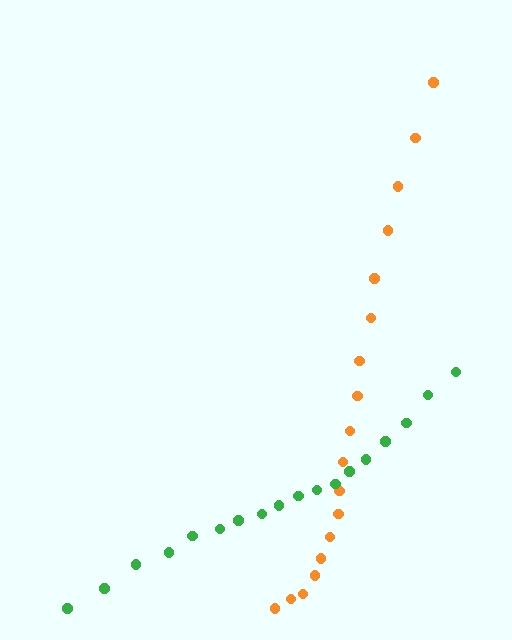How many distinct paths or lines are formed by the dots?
There are 2 distinct paths.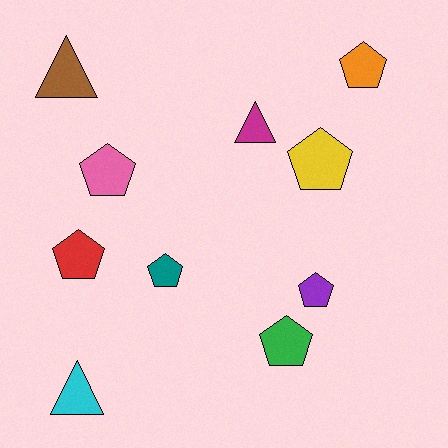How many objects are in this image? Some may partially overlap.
There are 10 objects.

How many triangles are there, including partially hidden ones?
There are 3 triangles.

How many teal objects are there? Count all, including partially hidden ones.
There is 1 teal object.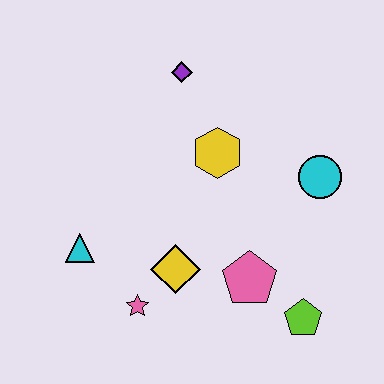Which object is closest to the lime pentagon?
The pink pentagon is closest to the lime pentagon.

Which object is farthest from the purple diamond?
The lime pentagon is farthest from the purple diamond.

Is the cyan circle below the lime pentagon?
No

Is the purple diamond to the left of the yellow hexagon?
Yes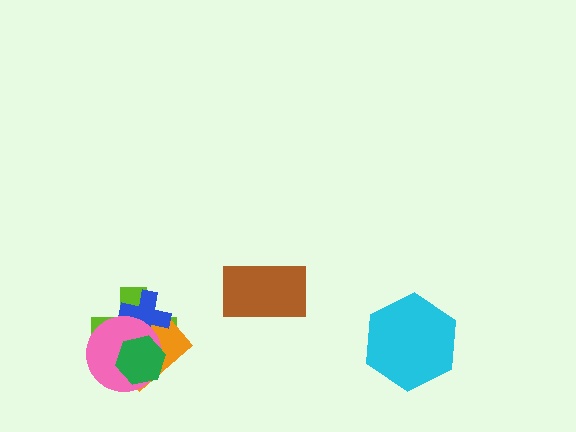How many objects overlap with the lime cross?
4 objects overlap with the lime cross.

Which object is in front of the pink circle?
The green hexagon is in front of the pink circle.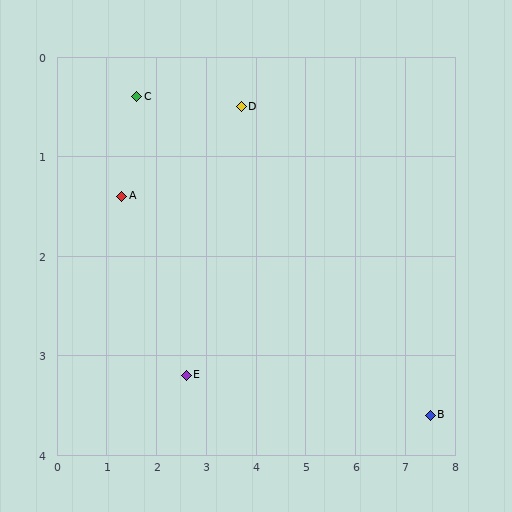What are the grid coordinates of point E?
Point E is at approximately (2.6, 3.2).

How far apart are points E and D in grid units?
Points E and D are about 2.9 grid units apart.